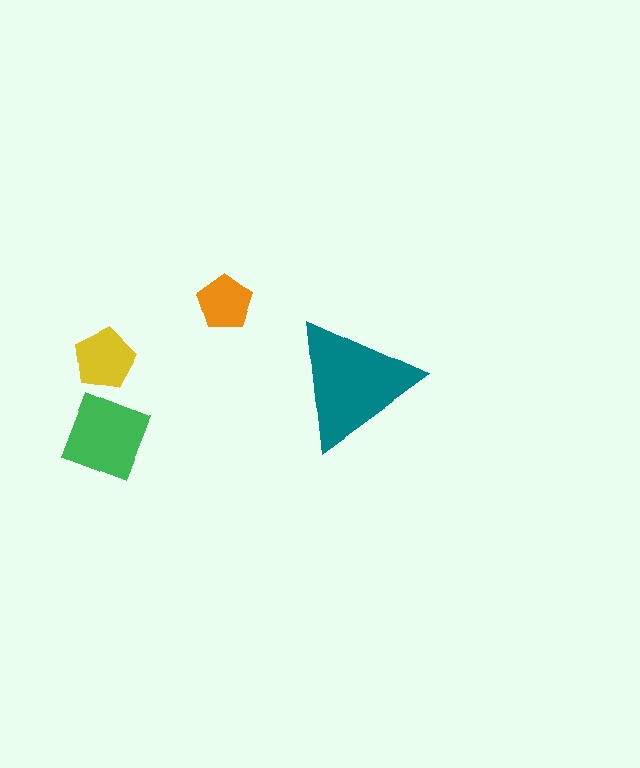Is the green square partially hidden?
No, the green square is fully visible.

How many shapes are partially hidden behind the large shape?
0 shapes are partially hidden.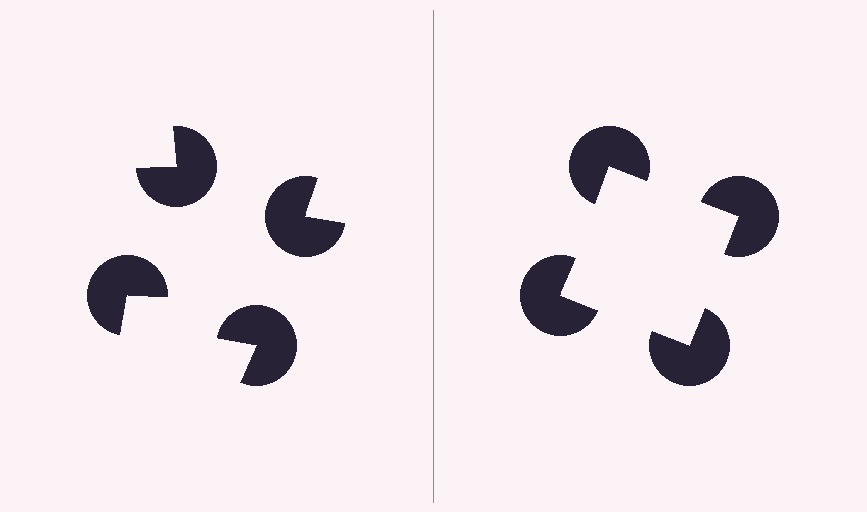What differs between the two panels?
The pac-man discs are positioned identically on both sides; only the wedge orientations differ. On the right they align to a square; on the left they are misaligned.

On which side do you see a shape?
An illusory square appears on the right side. On the left side the wedge cuts are rotated, so no coherent shape forms.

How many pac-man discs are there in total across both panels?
8 — 4 on each side.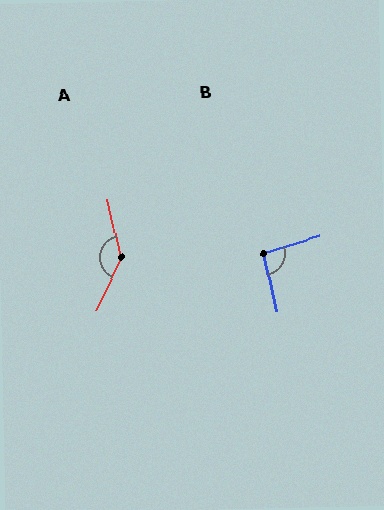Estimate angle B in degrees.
Approximately 95 degrees.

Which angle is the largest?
A, at approximately 141 degrees.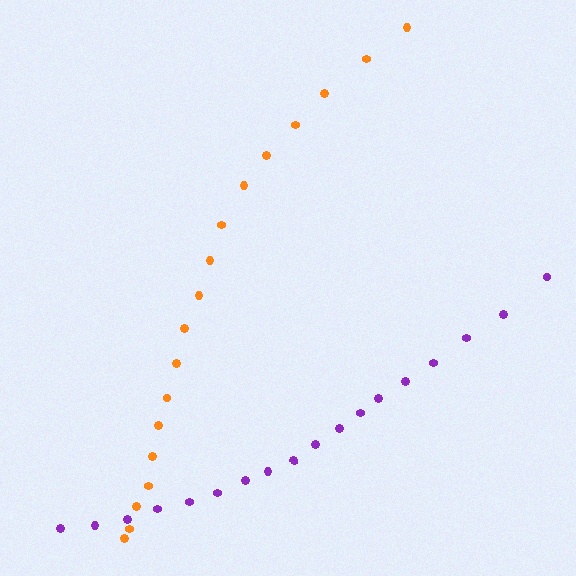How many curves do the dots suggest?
There are 2 distinct paths.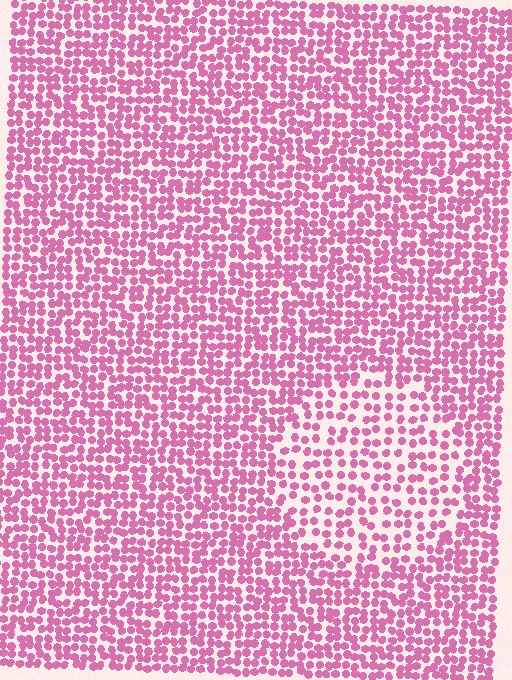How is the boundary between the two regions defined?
The boundary is defined by a change in element density (approximately 1.7x ratio). All elements are the same color, size, and shape.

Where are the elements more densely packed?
The elements are more densely packed outside the circle boundary.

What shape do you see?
I see a circle.